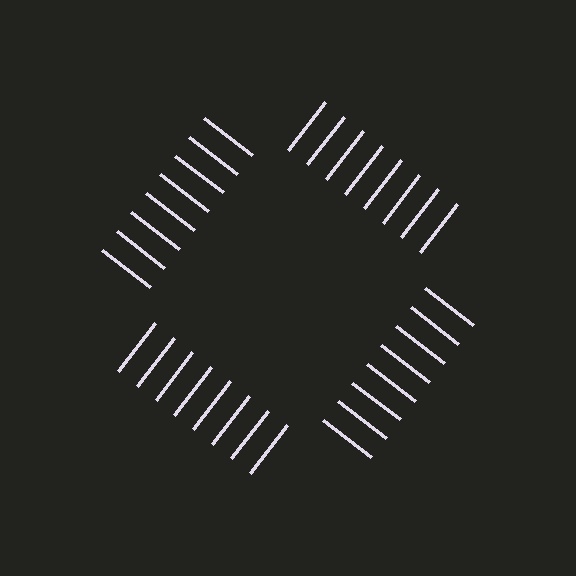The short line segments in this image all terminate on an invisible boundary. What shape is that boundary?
An illusory square — the line segments terminate on its edges but no continuous stroke is drawn.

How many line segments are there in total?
32 — 8 along each of the 4 edges.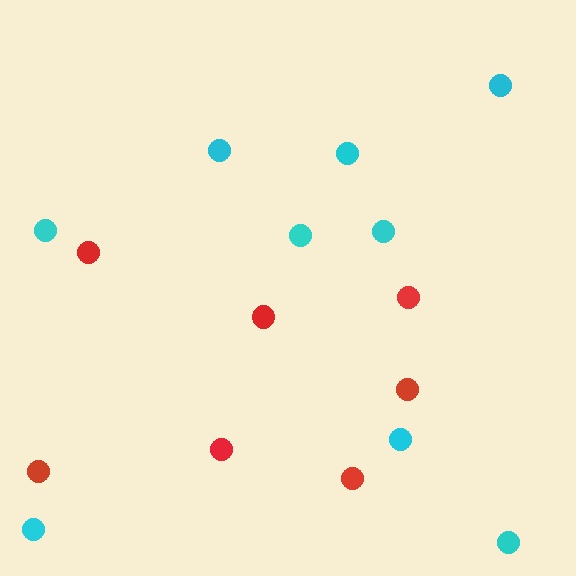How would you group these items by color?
There are 2 groups: one group of red circles (7) and one group of cyan circles (9).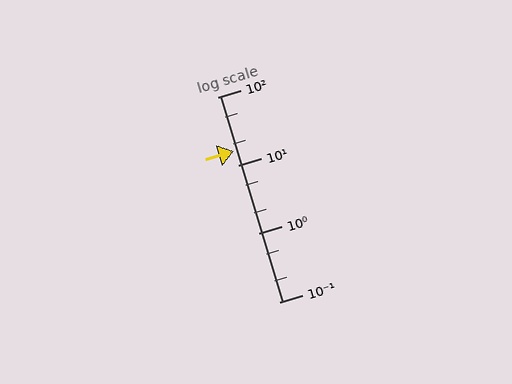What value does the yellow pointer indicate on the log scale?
The pointer indicates approximately 16.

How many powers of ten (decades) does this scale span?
The scale spans 3 decades, from 0.1 to 100.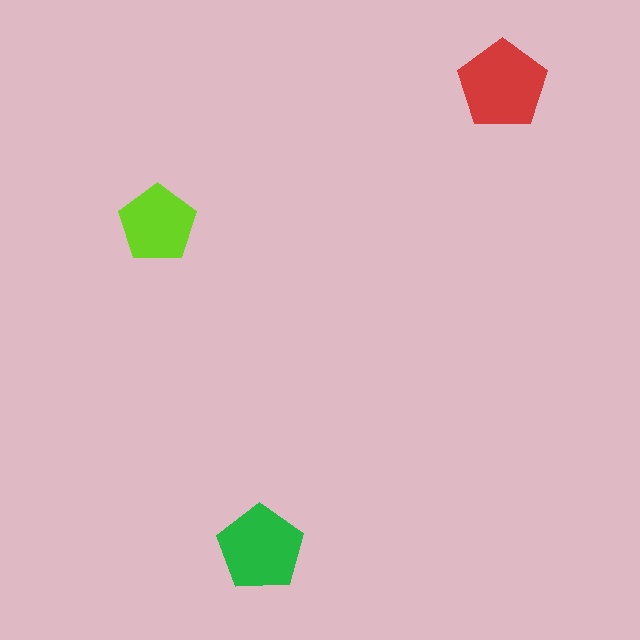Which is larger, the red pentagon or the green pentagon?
The red one.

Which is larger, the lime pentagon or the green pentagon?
The green one.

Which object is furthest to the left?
The lime pentagon is leftmost.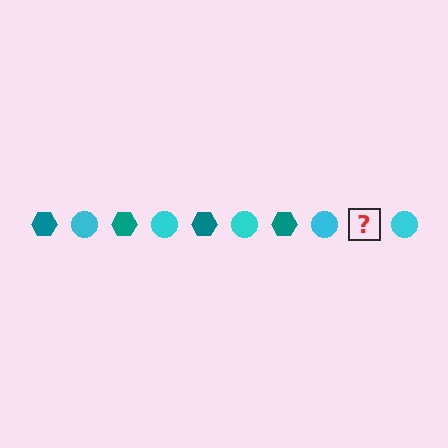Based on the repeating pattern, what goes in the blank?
The blank should be a teal hexagon.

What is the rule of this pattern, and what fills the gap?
The rule is that the pattern alternates between teal hexagon and cyan circle. The gap should be filled with a teal hexagon.